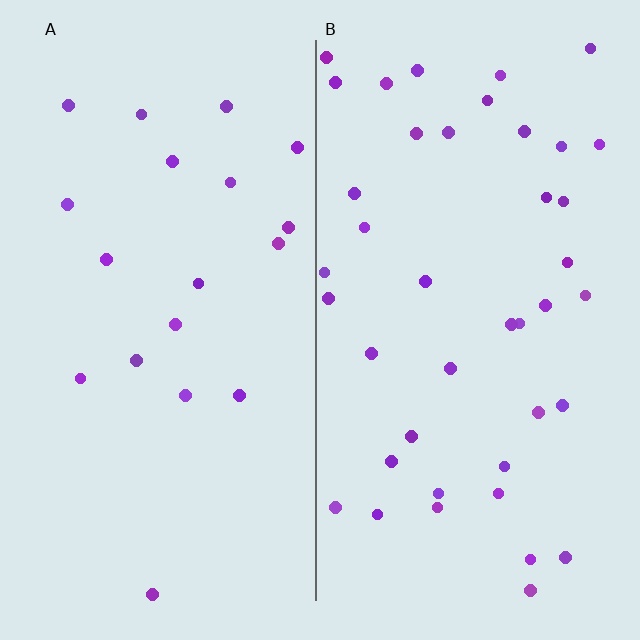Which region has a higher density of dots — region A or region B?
B (the right).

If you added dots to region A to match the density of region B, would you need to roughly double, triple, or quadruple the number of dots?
Approximately double.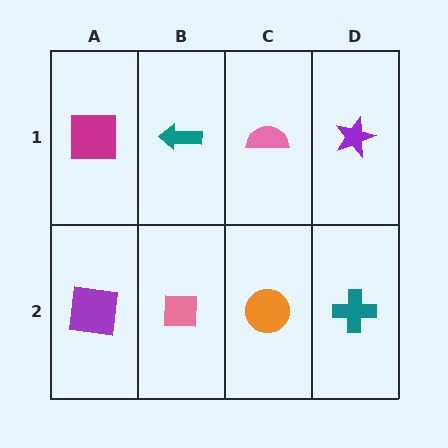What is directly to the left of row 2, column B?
A purple square.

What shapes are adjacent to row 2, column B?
A teal arrow (row 1, column B), a purple square (row 2, column A), an orange circle (row 2, column C).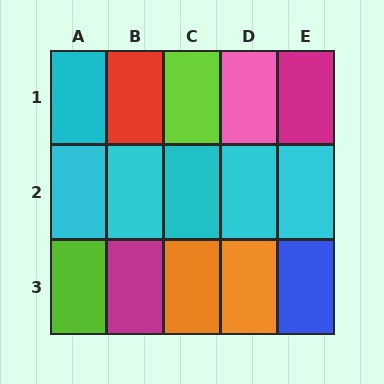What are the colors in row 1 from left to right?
Cyan, red, lime, pink, magenta.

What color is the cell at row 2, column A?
Cyan.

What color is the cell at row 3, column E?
Blue.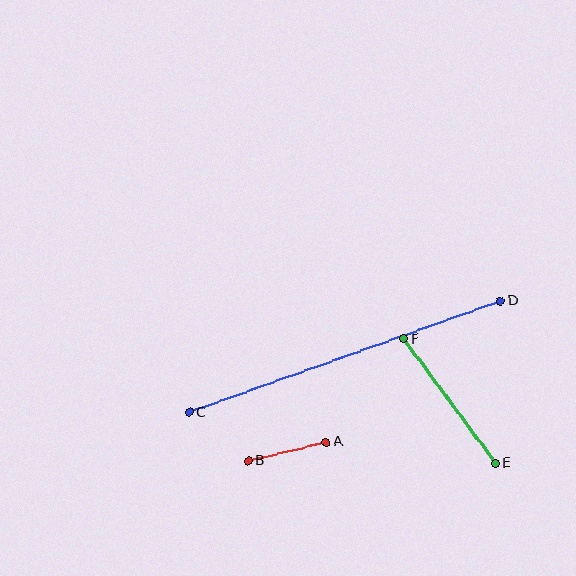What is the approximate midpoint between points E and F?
The midpoint is at approximately (450, 401) pixels.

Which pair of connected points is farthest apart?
Points C and D are farthest apart.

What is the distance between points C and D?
The distance is approximately 330 pixels.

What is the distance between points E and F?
The distance is approximately 155 pixels.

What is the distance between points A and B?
The distance is approximately 80 pixels.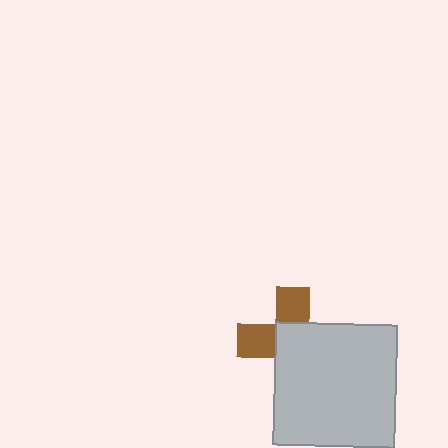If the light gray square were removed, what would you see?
You would see the complete brown cross.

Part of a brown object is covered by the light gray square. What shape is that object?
It is a cross.